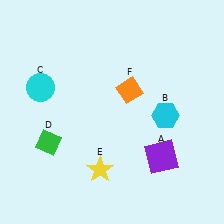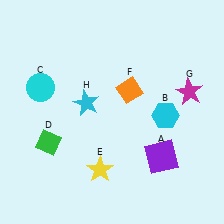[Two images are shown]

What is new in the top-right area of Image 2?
A magenta star (G) was added in the top-right area of Image 2.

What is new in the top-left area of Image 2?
A cyan star (H) was added in the top-left area of Image 2.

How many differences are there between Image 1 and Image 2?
There are 2 differences between the two images.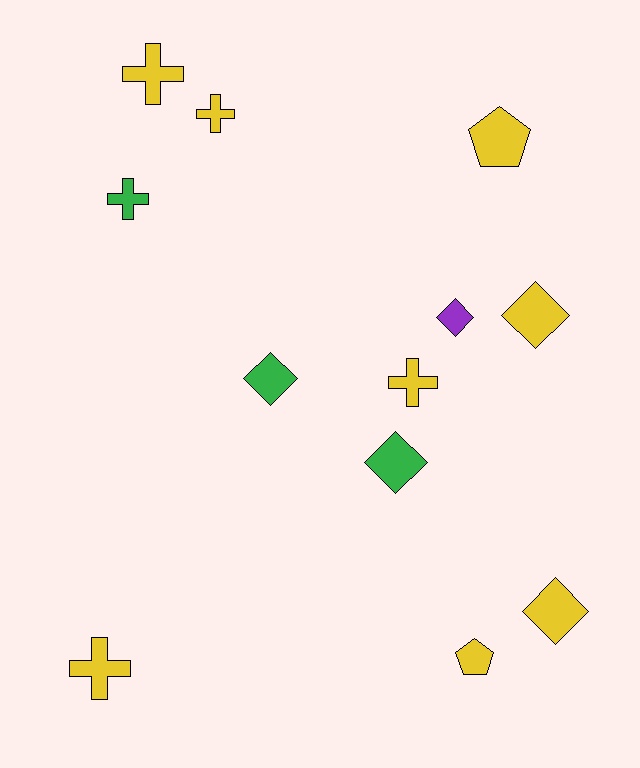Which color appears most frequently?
Yellow, with 8 objects.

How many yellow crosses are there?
There are 4 yellow crosses.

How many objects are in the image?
There are 12 objects.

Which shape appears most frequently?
Cross, with 5 objects.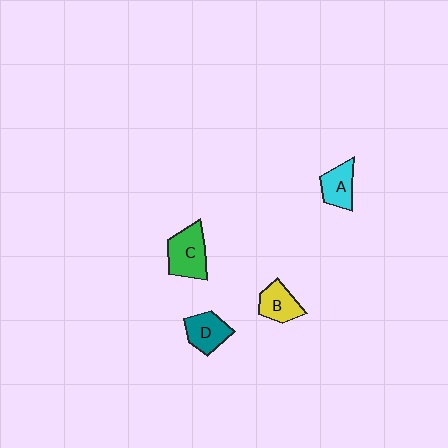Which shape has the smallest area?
Shape A (cyan).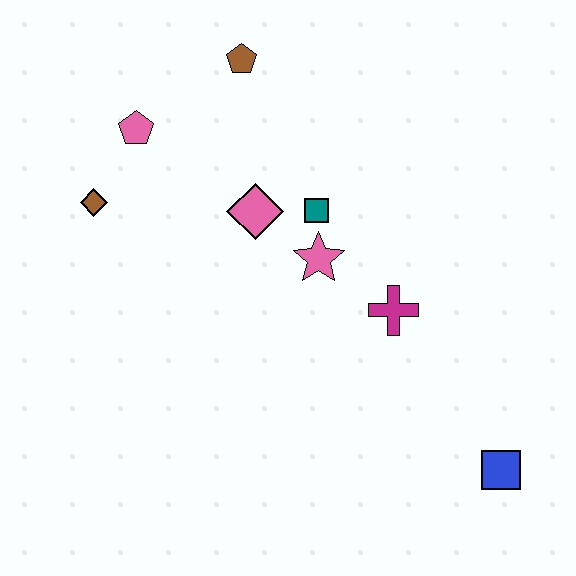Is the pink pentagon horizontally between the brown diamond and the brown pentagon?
Yes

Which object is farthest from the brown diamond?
The blue square is farthest from the brown diamond.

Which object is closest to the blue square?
The magenta cross is closest to the blue square.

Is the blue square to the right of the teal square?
Yes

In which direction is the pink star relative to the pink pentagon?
The pink star is to the right of the pink pentagon.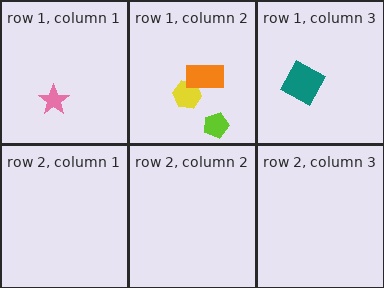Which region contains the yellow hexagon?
The row 1, column 2 region.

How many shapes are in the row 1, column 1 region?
1.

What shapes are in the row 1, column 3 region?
The teal square.